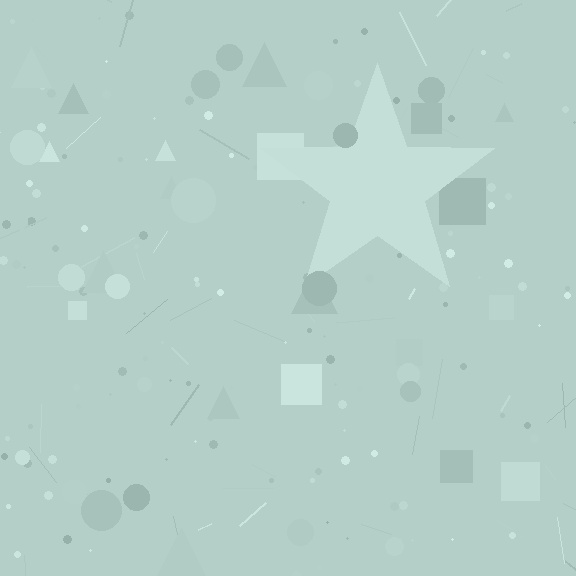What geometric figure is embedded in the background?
A star is embedded in the background.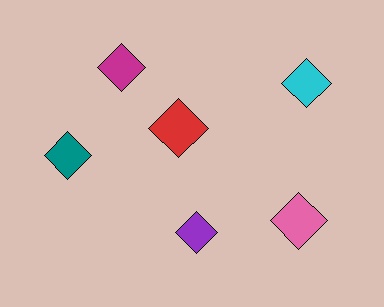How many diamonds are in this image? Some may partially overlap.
There are 6 diamonds.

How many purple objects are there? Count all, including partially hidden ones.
There is 1 purple object.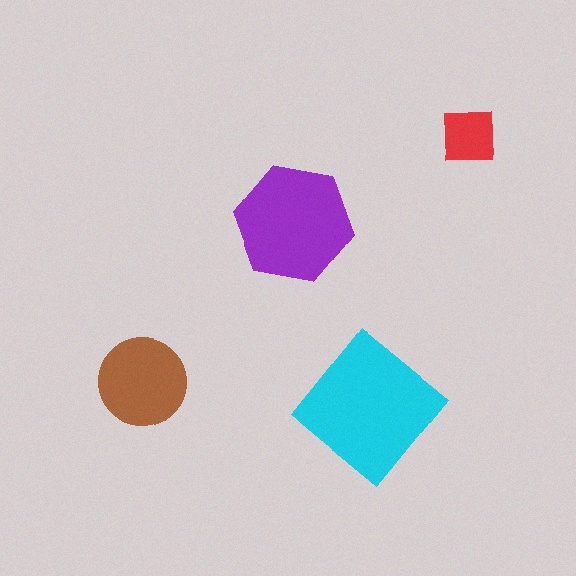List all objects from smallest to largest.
The red square, the brown circle, the purple hexagon, the cyan diamond.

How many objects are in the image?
There are 4 objects in the image.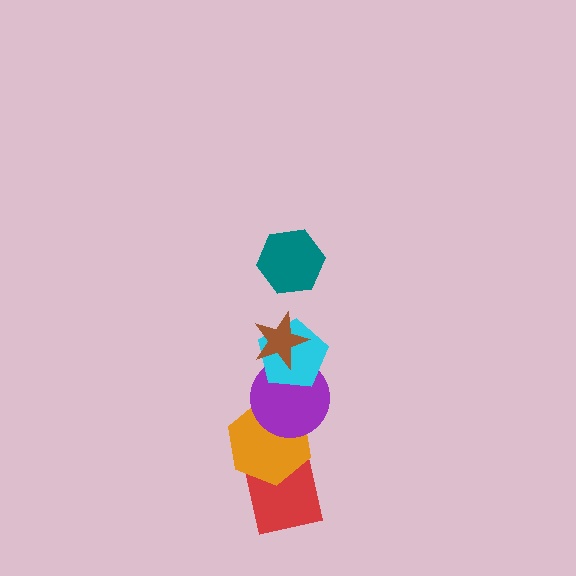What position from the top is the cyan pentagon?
The cyan pentagon is 3rd from the top.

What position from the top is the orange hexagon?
The orange hexagon is 5th from the top.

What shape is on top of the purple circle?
The cyan pentagon is on top of the purple circle.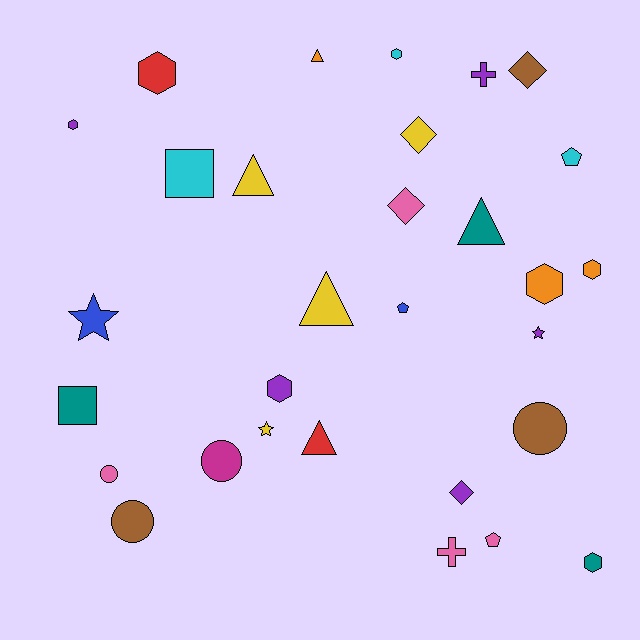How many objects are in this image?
There are 30 objects.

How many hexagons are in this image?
There are 7 hexagons.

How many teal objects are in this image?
There are 3 teal objects.